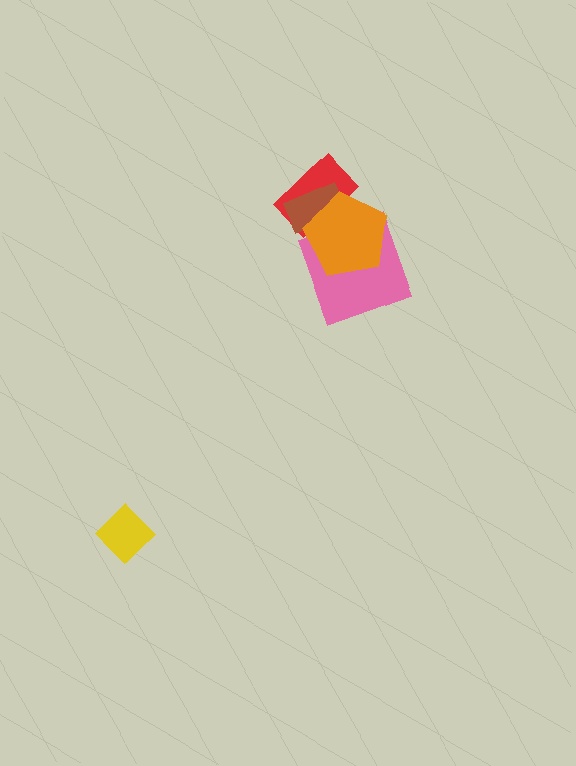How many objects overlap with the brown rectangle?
2 objects overlap with the brown rectangle.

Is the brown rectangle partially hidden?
Yes, it is partially covered by another shape.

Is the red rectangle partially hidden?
Yes, it is partially covered by another shape.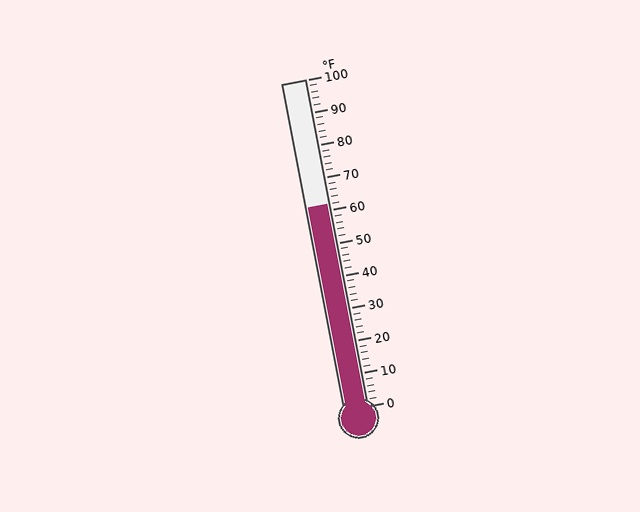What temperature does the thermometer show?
The thermometer shows approximately 62°F.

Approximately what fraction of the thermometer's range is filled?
The thermometer is filled to approximately 60% of its range.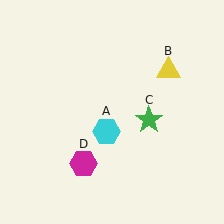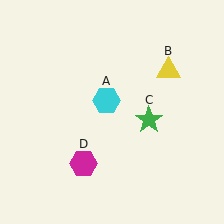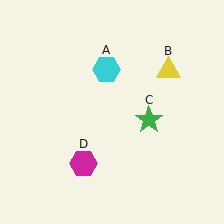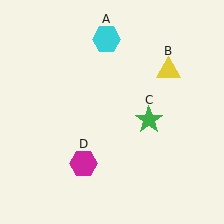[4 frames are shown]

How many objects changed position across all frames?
1 object changed position: cyan hexagon (object A).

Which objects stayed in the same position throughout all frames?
Yellow triangle (object B) and green star (object C) and magenta hexagon (object D) remained stationary.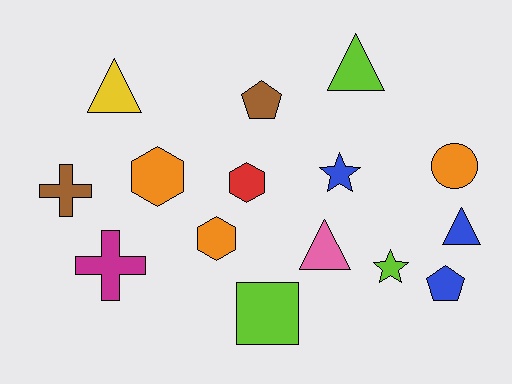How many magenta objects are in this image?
There is 1 magenta object.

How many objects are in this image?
There are 15 objects.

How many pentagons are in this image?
There are 2 pentagons.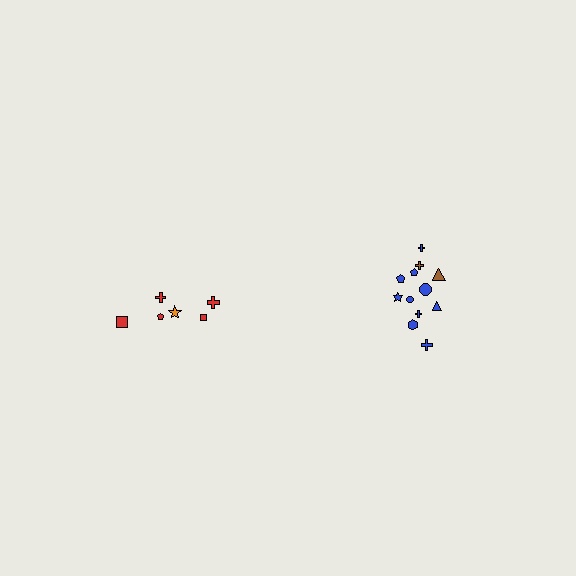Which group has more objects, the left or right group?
The right group.